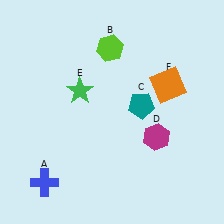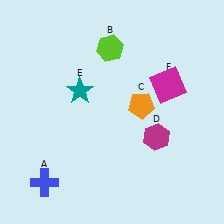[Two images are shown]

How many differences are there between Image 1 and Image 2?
There are 3 differences between the two images.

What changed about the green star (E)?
In Image 1, E is green. In Image 2, it changed to teal.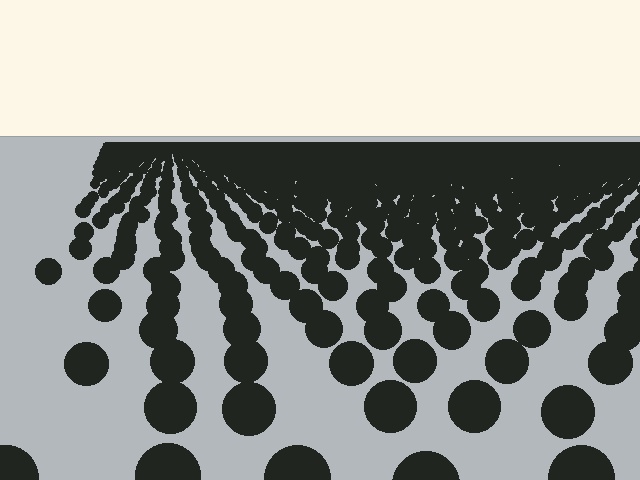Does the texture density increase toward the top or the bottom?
Density increases toward the top.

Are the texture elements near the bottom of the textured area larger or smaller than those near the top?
Larger. Near the bottom, elements are closer to the viewer and appear at a bigger on-screen size.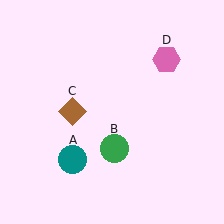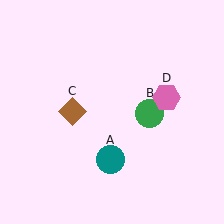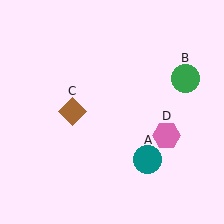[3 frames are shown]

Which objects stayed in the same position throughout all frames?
Brown diamond (object C) remained stationary.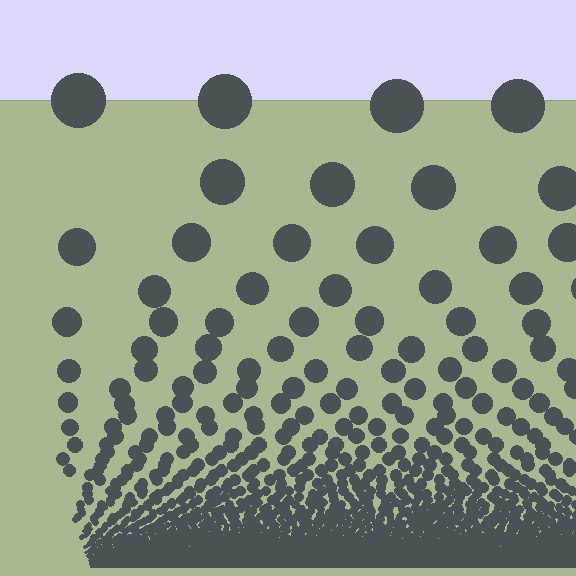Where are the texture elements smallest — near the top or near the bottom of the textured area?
Near the bottom.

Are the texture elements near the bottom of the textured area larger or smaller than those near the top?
Smaller. The gradient is inverted — elements near the bottom are smaller and denser.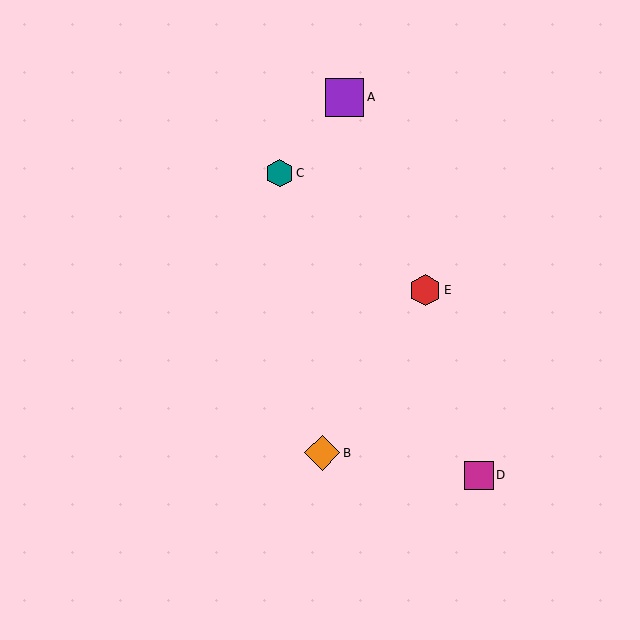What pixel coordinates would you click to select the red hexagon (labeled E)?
Click at (425, 290) to select the red hexagon E.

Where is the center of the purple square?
The center of the purple square is at (345, 97).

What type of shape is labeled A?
Shape A is a purple square.